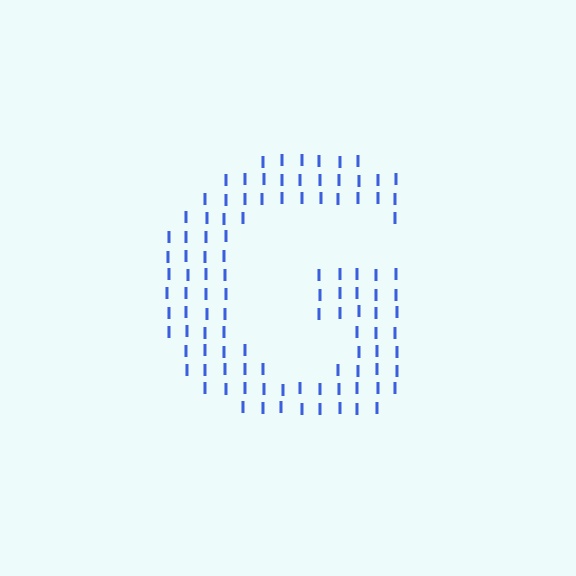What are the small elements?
The small elements are letter I's.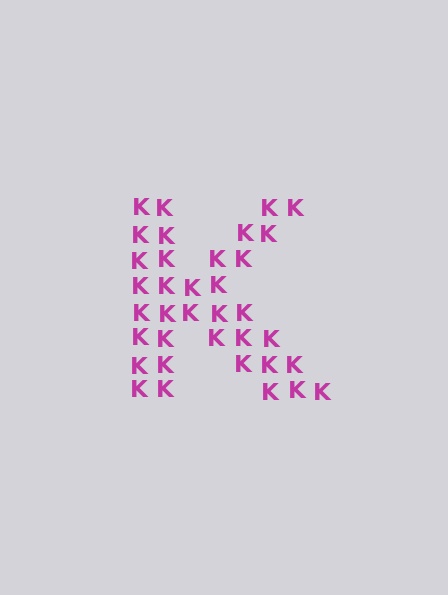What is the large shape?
The large shape is the letter K.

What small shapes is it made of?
It is made of small letter K's.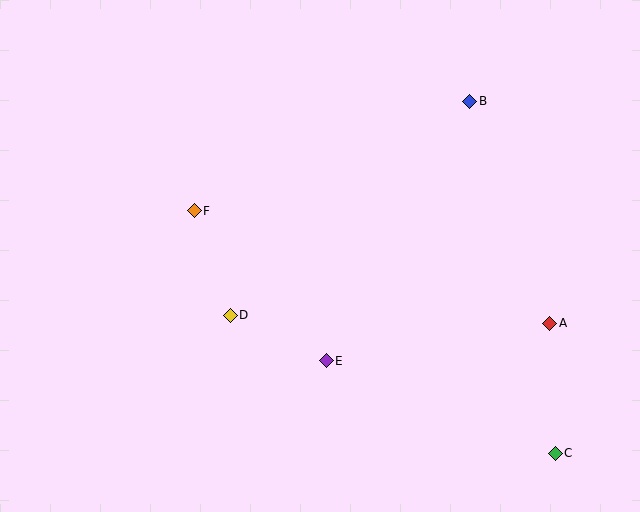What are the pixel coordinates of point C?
Point C is at (555, 453).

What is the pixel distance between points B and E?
The distance between B and E is 297 pixels.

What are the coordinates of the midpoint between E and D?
The midpoint between E and D is at (278, 338).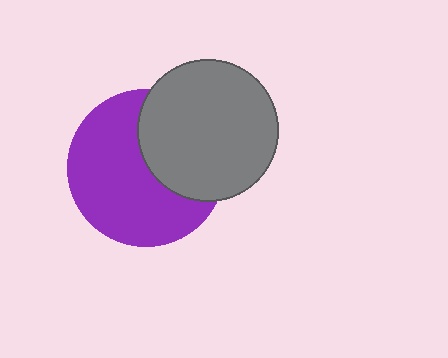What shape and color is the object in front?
The object in front is a gray circle.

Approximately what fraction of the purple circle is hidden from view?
Roughly 37% of the purple circle is hidden behind the gray circle.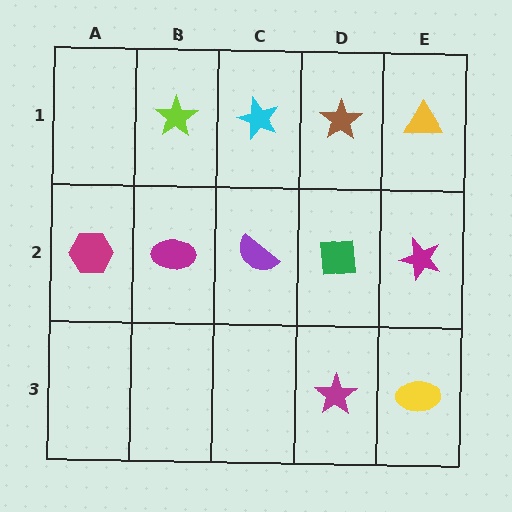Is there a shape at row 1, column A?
No, that cell is empty.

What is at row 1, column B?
A lime star.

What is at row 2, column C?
A purple semicircle.